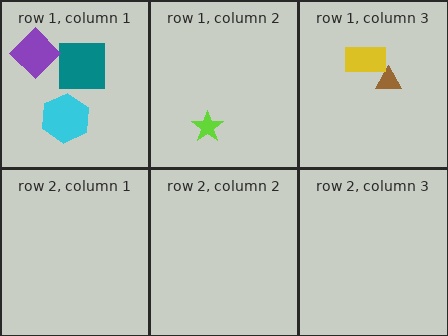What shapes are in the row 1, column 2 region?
The lime star.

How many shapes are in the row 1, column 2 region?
1.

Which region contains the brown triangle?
The row 1, column 3 region.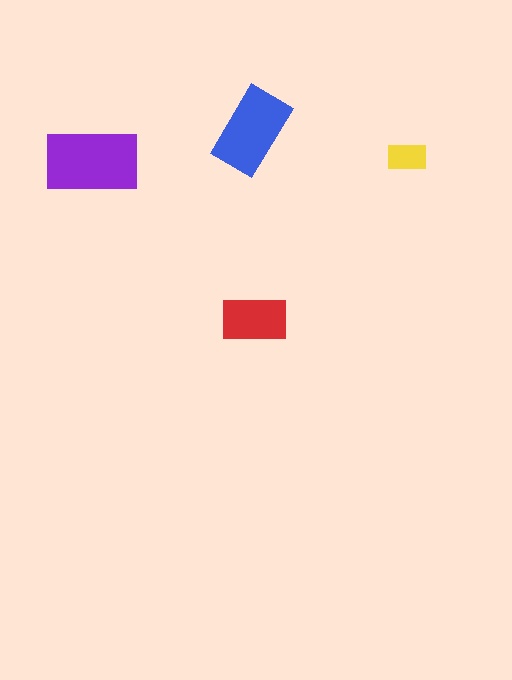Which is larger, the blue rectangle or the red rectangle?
The blue one.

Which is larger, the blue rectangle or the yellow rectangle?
The blue one.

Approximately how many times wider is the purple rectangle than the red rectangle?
About 1.5 times wider.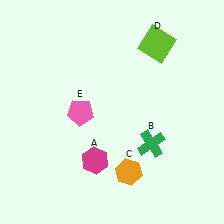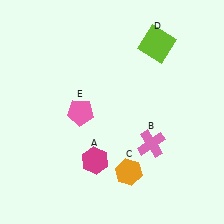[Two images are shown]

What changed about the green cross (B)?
In Image 1, B is green. In Image 2, it changed to pink.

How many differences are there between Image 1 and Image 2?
There is 1 difference between the two images.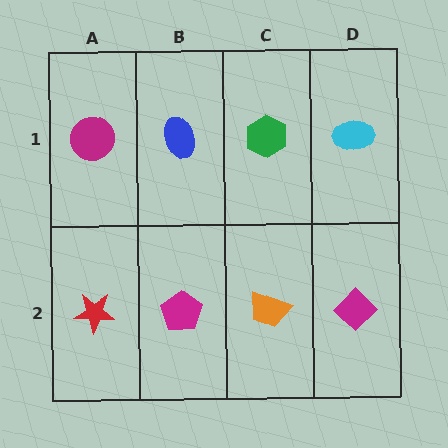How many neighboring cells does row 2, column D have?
2.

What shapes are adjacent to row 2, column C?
A green hexagon (row 1, column C), a magenta pentagon (row 2, column B), a magenta diamond (row 2, column D).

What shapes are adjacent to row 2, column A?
A magenta circle (row 1, column A), a magenta pentagon (row 2, column B).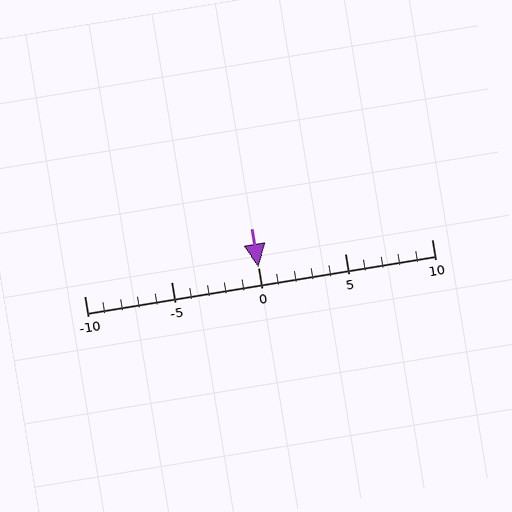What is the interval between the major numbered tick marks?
The major tick marks are spaced 5 units apart.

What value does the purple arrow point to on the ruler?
The purple arrow points to approximately 0.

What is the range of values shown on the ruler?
The ruler shows values from -10 to 10.